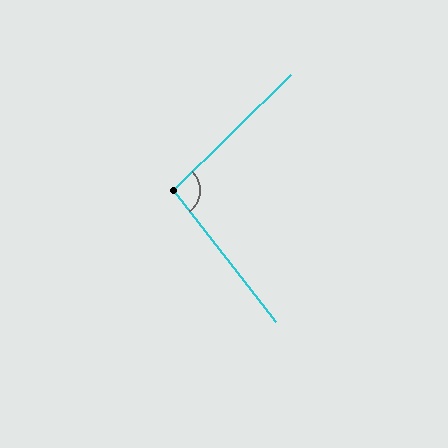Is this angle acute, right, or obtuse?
It is obtuse.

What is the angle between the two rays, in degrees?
Approximately 97 degrees.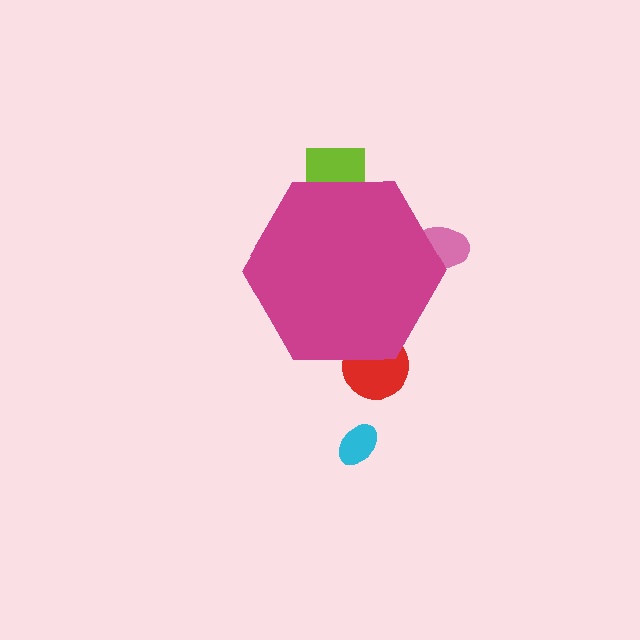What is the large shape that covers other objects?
A magenta hexagon.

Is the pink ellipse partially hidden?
Yes, the pink ellipse is partially hidden behind the magenta hexagon.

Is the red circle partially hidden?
Yes, the red circle is partially hidden behind the magenta hexagon.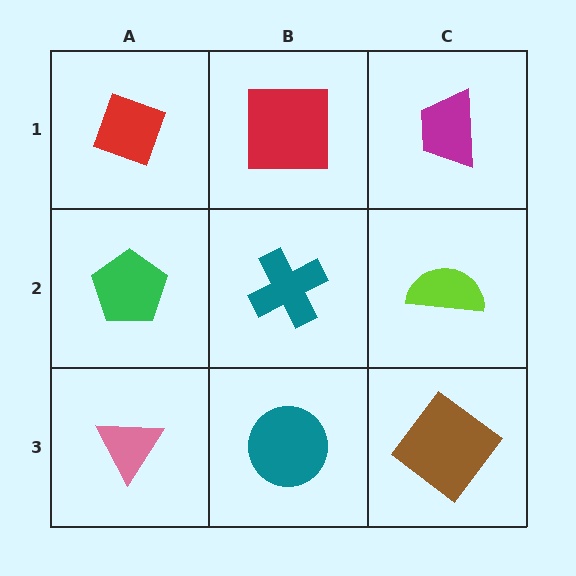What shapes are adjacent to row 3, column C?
A lime semicircle (row 2, column C), a teal circle (row 3, column B).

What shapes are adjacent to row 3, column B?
A teal cross (row 2, column B), a pink triangle (row 3, column A), a brown diamond (row 3, column C).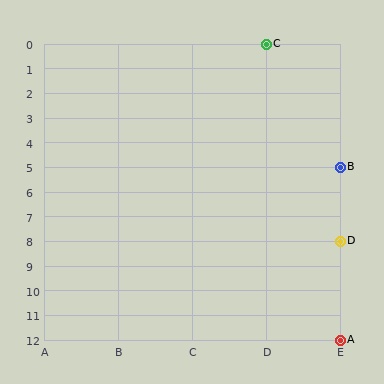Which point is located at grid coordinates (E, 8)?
Point D is at (E, 8).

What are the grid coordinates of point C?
Point C is at grid coordinates (D, 0).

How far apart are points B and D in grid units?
Points B and D are 3 rows apart.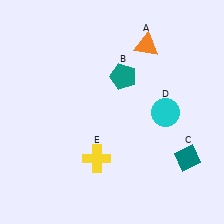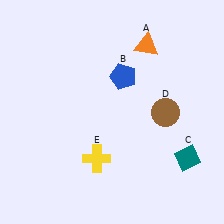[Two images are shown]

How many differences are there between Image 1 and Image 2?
There are 2 differences between the two images.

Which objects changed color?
B changed from teal to blue. D changed from cyan to brown.